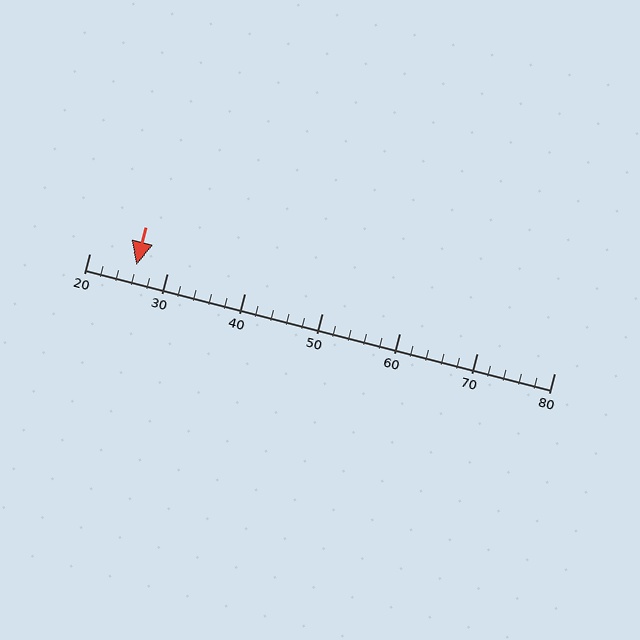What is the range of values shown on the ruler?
The ruler shows values from 20 to 80.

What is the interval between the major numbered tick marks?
The major tick marks are spaced 10 units apart.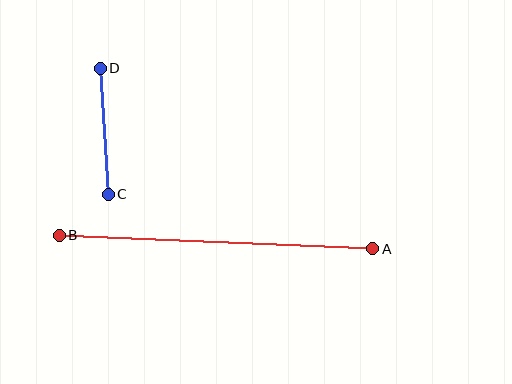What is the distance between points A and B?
The distance is approximately 314 pixels.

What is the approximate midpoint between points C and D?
The midpoint is at approximately (104, 131) pixels.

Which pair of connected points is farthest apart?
Points A and B are farthest apart.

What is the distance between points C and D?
The distance is approximately 126 pixels.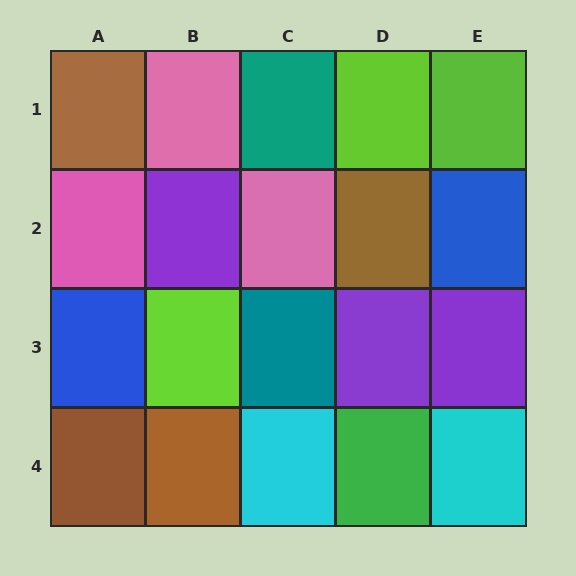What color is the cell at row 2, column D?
Brown.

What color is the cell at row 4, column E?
Cyan.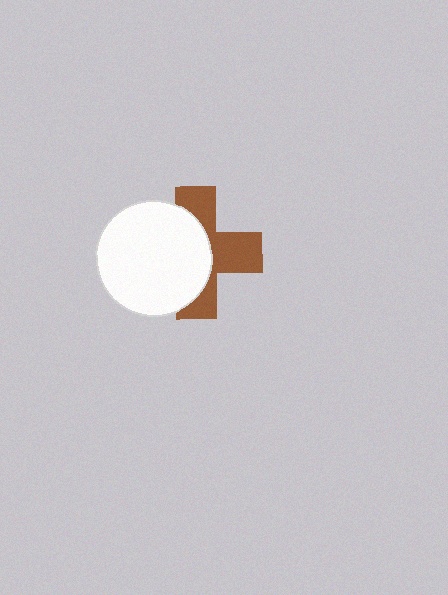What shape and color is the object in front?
The object in front is a white circle.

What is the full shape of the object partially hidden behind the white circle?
The partially hidden object is a brown cross.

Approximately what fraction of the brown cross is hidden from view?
Roughly 52% of the brown cross is hidden behind the white circle.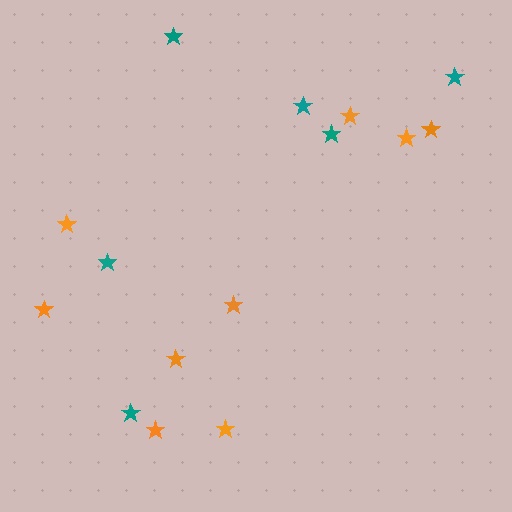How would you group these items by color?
There are 2 groups: one group of orange stars (9) and one group of teal stars (6).